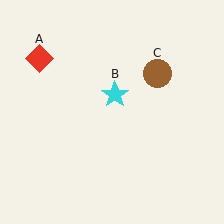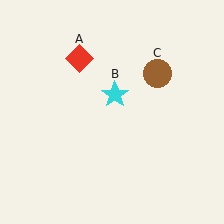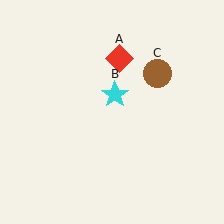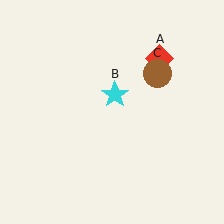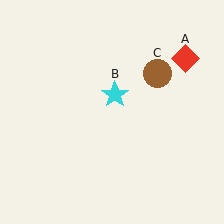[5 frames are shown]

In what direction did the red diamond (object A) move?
The red diamond (object A) moved right.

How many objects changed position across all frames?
1 object changed position: red diamond (object A).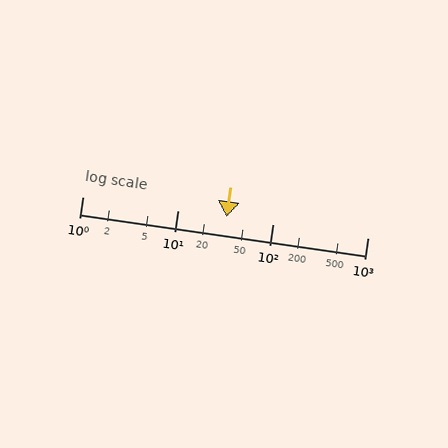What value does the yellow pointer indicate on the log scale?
The pointer indicates approximately 33.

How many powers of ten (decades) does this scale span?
The scale spans 3 decades, from 1 to 1000.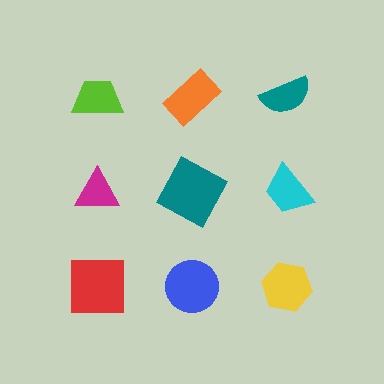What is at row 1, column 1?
A lime trapezoid.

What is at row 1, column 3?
A teal semicircle.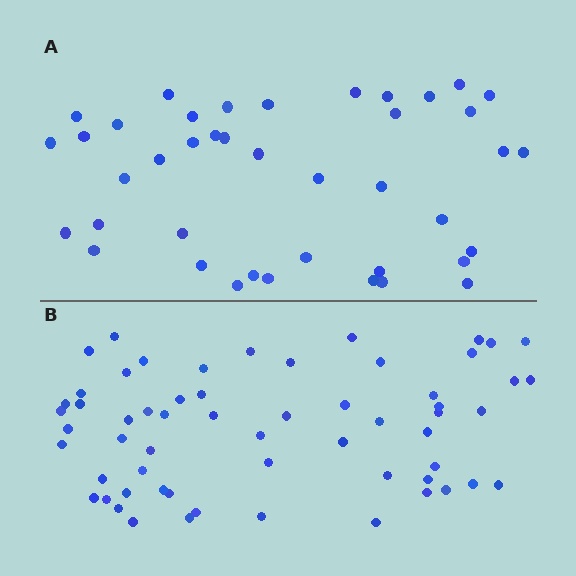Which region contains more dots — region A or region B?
Region B (the bottom region) has more dots.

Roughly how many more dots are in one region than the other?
Region B has approximately 20 more dots than region A.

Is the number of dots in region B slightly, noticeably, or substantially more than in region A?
Region B has substantially more. The ratio is roughly 1.5 to 1.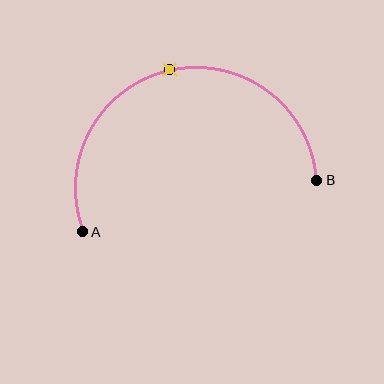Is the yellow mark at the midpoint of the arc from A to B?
Yes. The yellow mark lies on the arc at equal arc-length from both A and B — it is the arc midpoint.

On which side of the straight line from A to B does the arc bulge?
The arc bulges above the straight line connecting A and B.